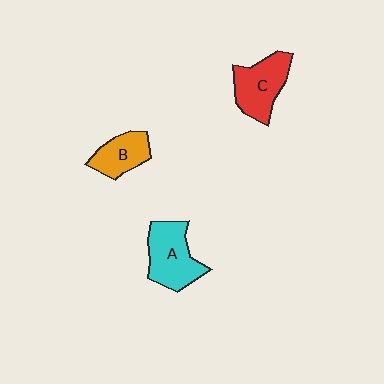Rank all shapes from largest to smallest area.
From largest to smallest: A (cyan), C (red), B (orange).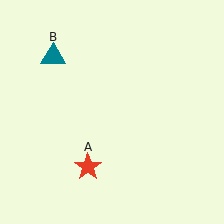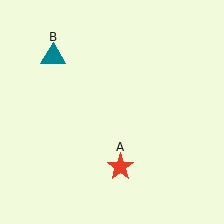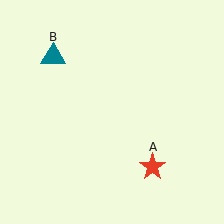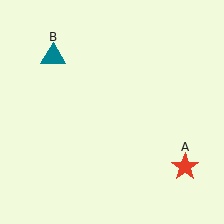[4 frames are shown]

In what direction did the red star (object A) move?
The red star (object A) moved right.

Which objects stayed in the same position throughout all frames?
Teal triangle (object B) remained stationary.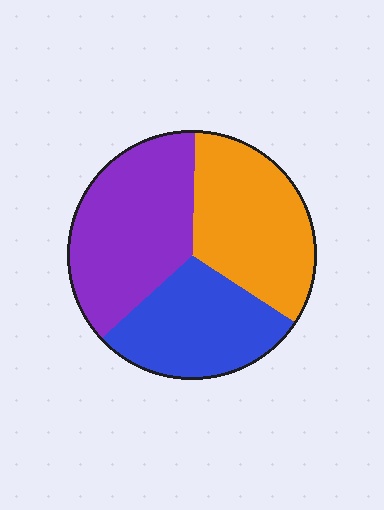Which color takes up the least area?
Blue, at roughly 30%.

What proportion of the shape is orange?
Orange covers about 35% of the shape.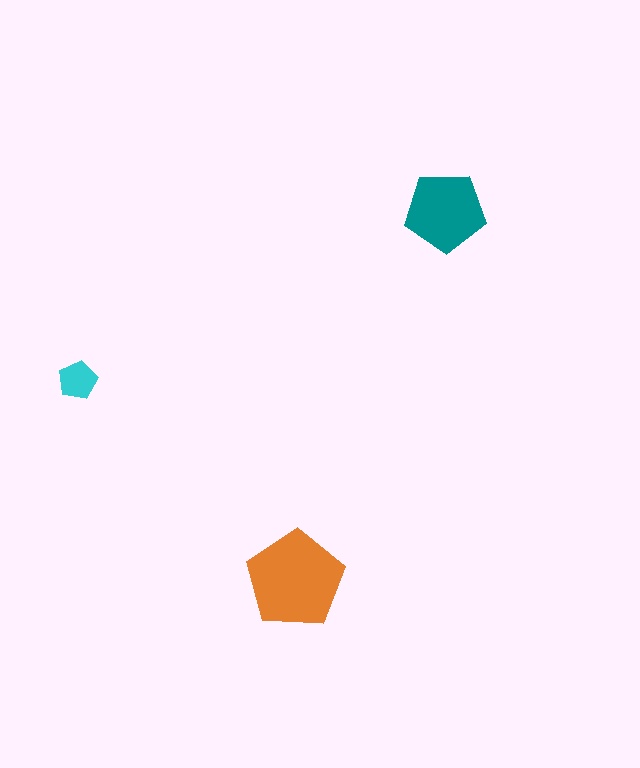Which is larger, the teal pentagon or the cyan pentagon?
The teal one.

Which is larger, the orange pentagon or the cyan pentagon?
The orange one.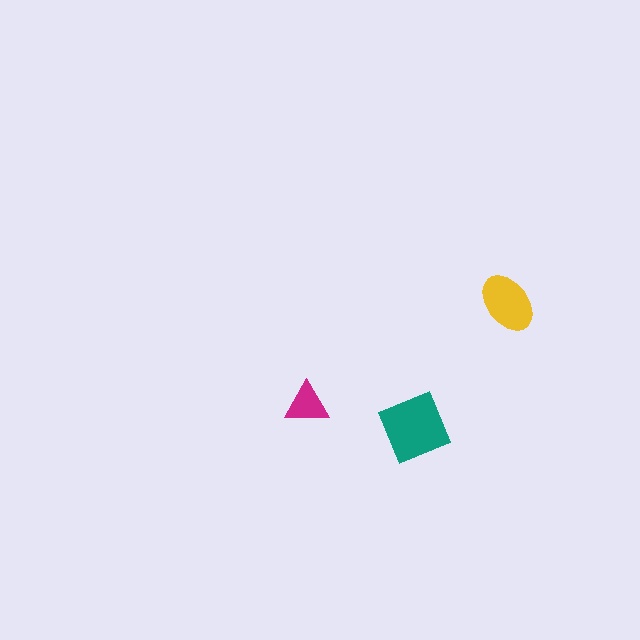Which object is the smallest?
The magenta triangle.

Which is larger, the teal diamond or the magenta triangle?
The teal diamond.